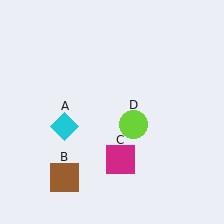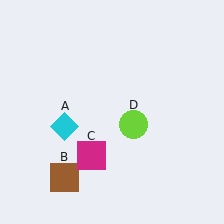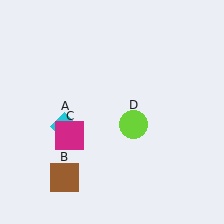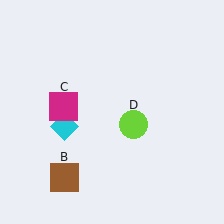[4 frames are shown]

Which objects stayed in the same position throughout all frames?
Cyan diamond (object A) and brown square (object B) and lime circle (object D) remained stationary.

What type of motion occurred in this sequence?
The magenta square (object C) rotated clockwise around the center of the scene.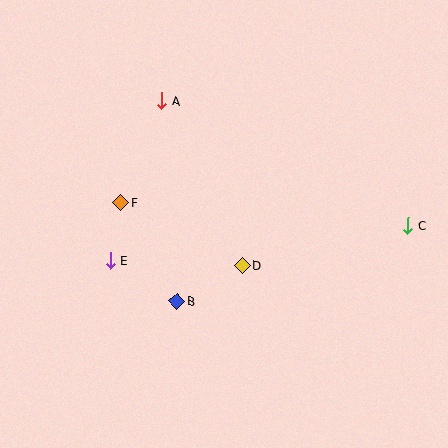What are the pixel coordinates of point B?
Point B is at (177, 301).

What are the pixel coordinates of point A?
Point A is at (162, 100).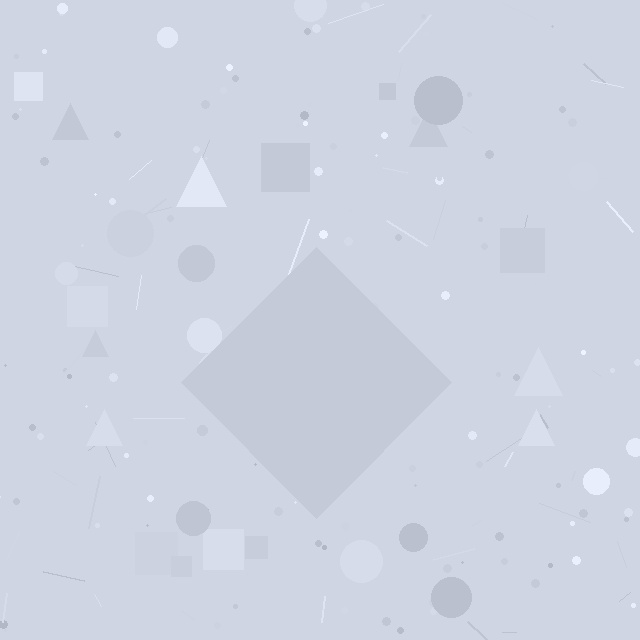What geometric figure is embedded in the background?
A diamond is embedded in the background.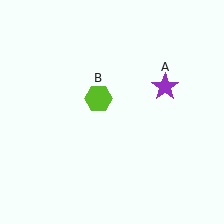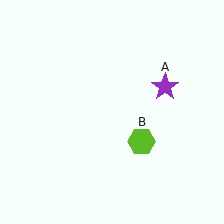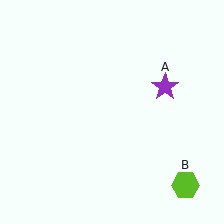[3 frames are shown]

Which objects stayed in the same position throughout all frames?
Purple star (object A) remained stationary.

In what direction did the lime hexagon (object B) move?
The lime hexagon (object B) moved down and to the right.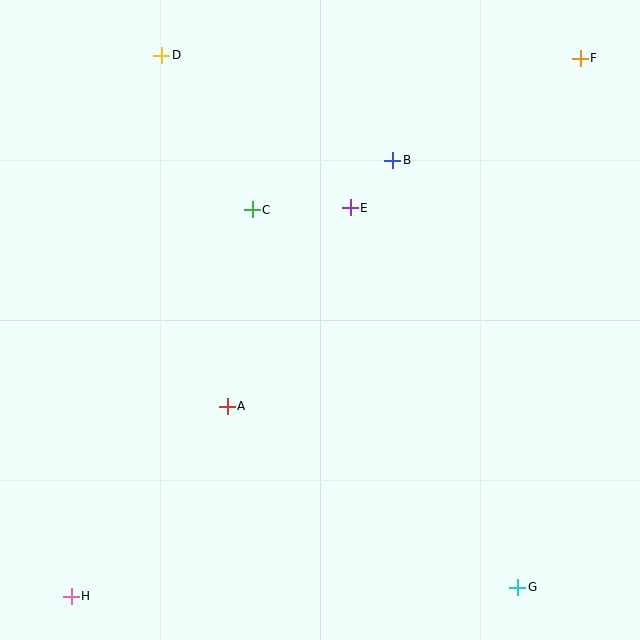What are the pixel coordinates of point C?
Point C is at (252, 210).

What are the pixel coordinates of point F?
Point F is at (580, 58).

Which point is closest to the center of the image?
Point E at (350, 208) is closest to the center.